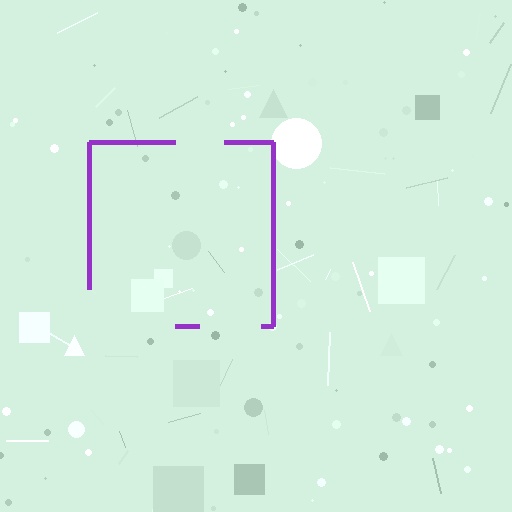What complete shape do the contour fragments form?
The contour fragments form a square.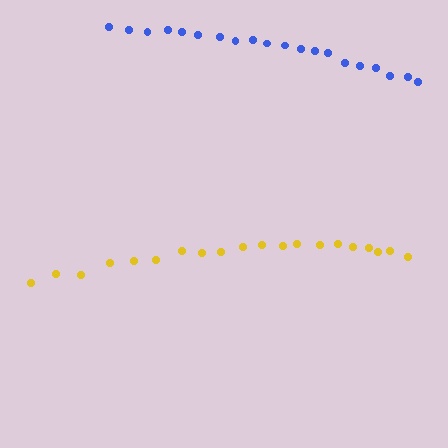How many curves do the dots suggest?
There are 2 distinct paths.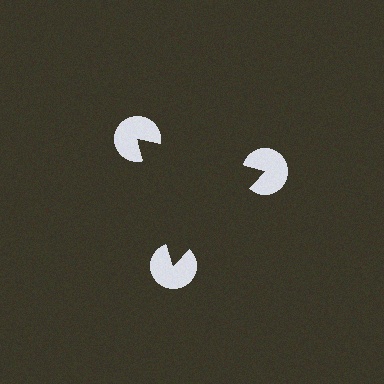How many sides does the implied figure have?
3 sides.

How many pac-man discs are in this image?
There are 3 — one at each vertex of the illusory triangle.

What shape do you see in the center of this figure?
An illusory triangle — its edges are inferred from the aligned wedge cuts in the pac-man discs, not physically drawn.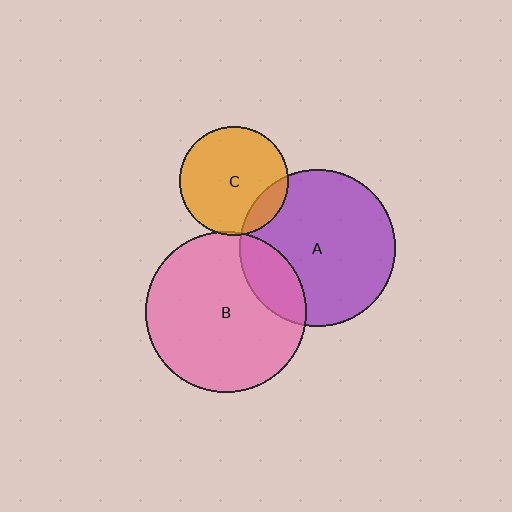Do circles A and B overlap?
Yes.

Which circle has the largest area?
Circle B (pink).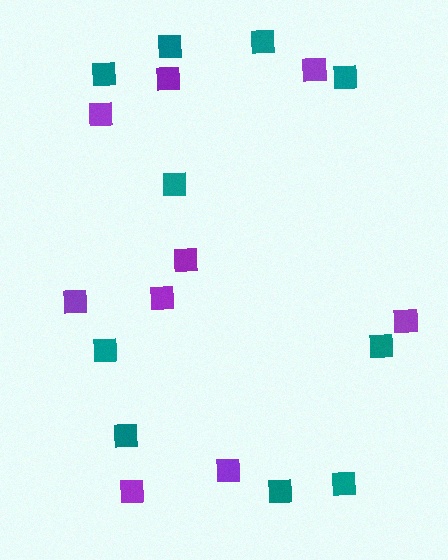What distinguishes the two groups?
There are 2 groups: one group of purple squares (9) and one group of teal squares (10).